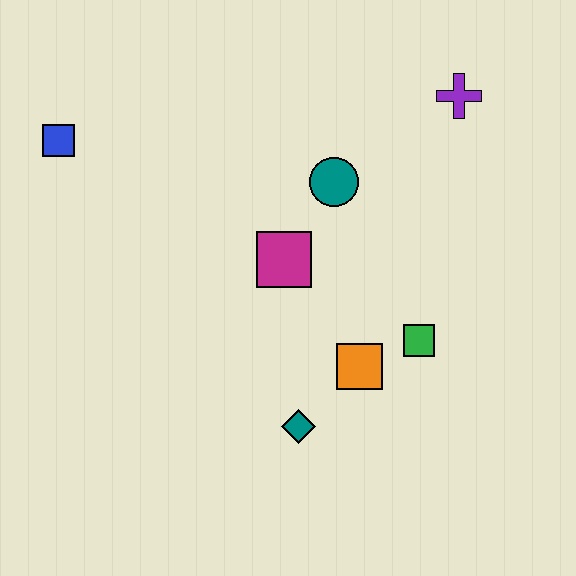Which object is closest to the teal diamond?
The orange square is closest to the teal diamond.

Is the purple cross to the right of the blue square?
Yes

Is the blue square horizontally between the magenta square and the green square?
No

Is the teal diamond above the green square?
No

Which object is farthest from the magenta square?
The blue square is farthest from the magenta square.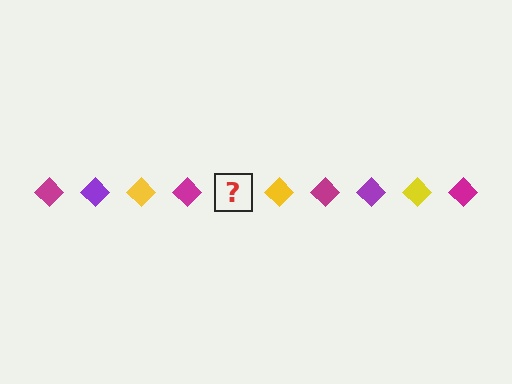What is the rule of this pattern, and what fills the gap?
The rule is that the pattern cycles through magenta, purple, yellow diamonds. The gap should be filled with a purple diamond.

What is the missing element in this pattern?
The missing element is a purple diamond.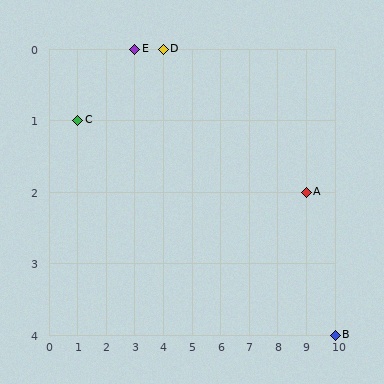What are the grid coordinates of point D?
Point D is at grid coordinates (4, 0).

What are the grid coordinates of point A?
Point A is at grid coordinates (9, 2).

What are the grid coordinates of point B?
Point B is at grid coordinates (10, 4).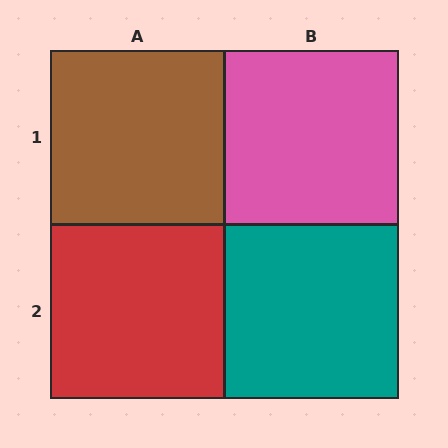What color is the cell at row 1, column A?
Brown.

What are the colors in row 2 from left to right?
Red, teal.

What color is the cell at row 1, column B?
Pink.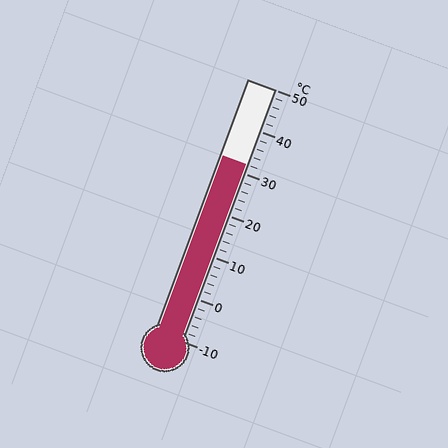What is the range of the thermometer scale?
The thermometer scale ranges from -10°C to 50°C.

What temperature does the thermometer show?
The thermometer shows approximately 32°C.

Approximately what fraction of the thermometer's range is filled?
The thermometer is filled to approximately 70% of its range.